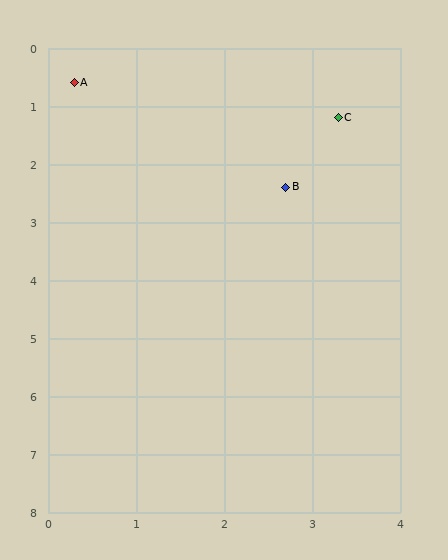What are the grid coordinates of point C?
Point C is at approximately (3.3, 1.2).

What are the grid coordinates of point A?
Point A is at approximately (0.3, 0.6).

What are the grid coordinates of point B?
Point B is at approximately (2.7, 2.4).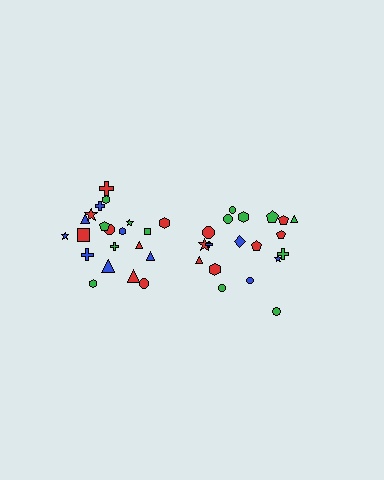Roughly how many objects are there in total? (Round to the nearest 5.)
Roughly 40 objects in total.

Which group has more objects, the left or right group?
The left group.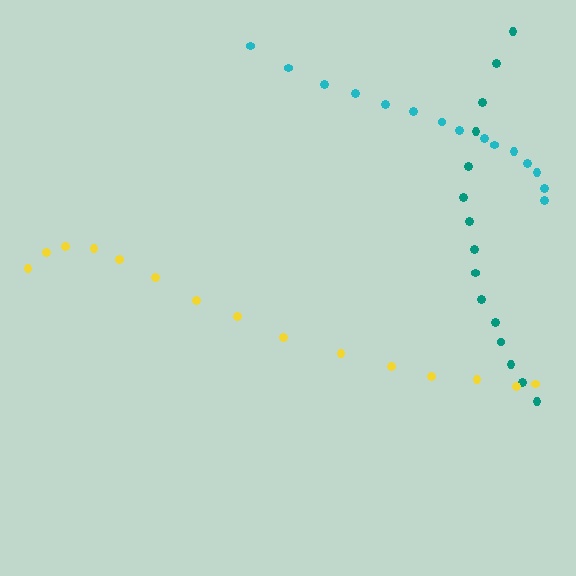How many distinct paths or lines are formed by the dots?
There are 3 distinct paths.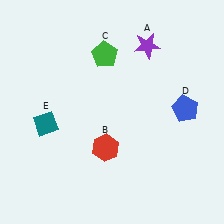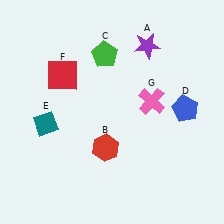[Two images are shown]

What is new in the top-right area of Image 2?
A pink cross (G) was added in the top-right area of Image 2.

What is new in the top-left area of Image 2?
A red square (F) was added in the top-left area of Image 2.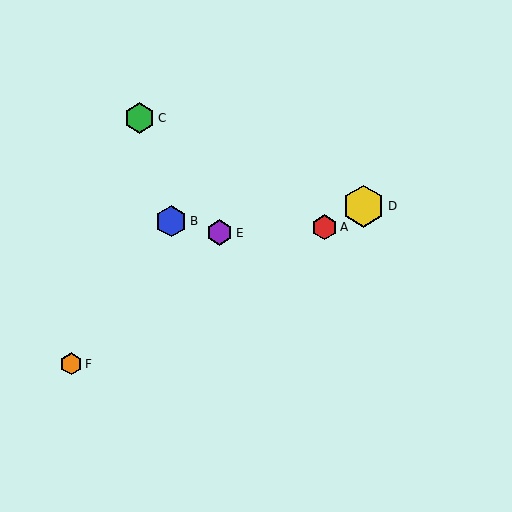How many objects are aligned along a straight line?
3 objects (A, D, F) are aligned along a straight line.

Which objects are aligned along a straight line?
Objects A, D, F are aligned along a straight line.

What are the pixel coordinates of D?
Object D is at (364, 206).